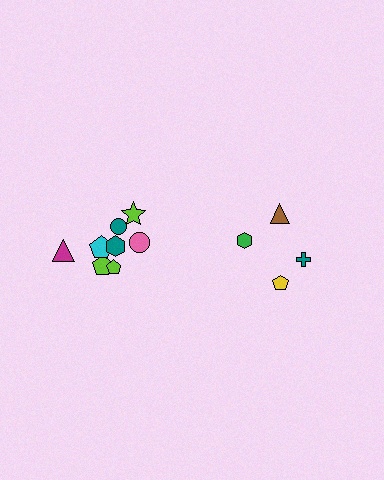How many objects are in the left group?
There are 8 objects.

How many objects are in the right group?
There are 4 objects.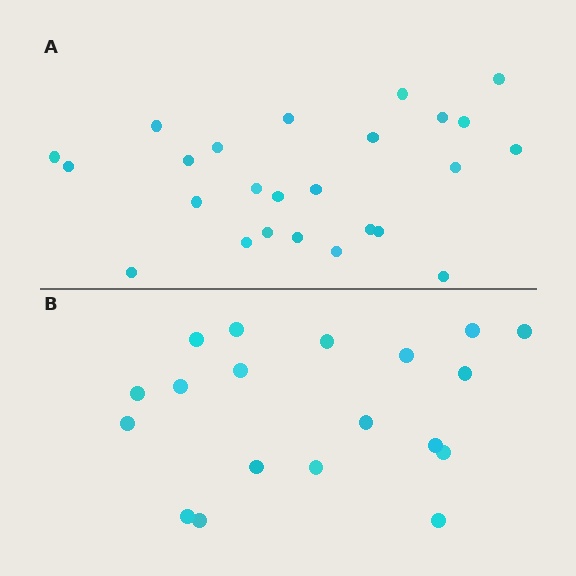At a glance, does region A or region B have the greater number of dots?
Region A (the top region) has more dots.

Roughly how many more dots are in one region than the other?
Region A has about 6 more dots than region B.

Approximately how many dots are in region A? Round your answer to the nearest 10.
About 20 dots. (The exact count is 25, which rounds to 20.)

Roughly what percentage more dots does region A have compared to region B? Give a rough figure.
About 30% more.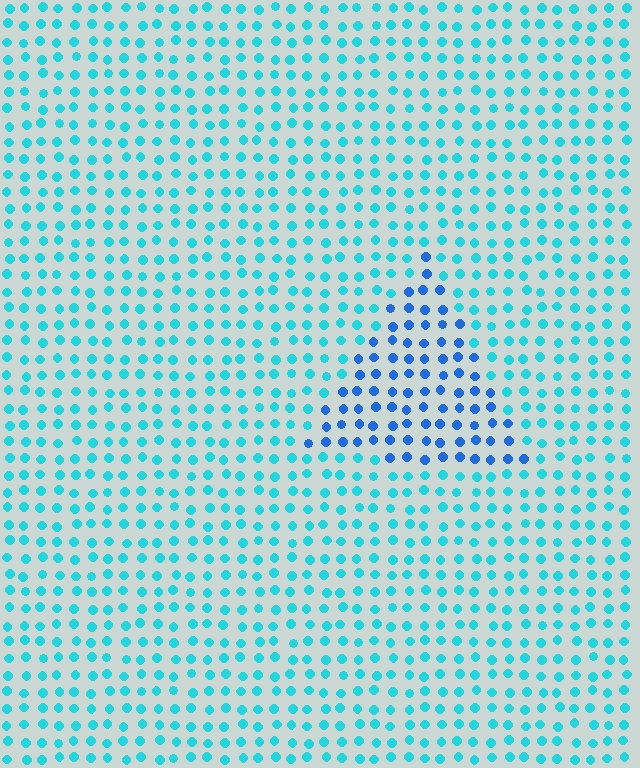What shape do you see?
I see a triangle.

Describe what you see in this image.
The image is filled with small cyan elements in a uniform arrangement. A triangle-shaped region is visible where the elements are tinted to a slightly different hue, forming a subtle color boundary.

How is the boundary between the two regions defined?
The boundary is defined purely by a slight shift in hue (about 34 degrees). Spacing, size, and orientation are identical on both sides.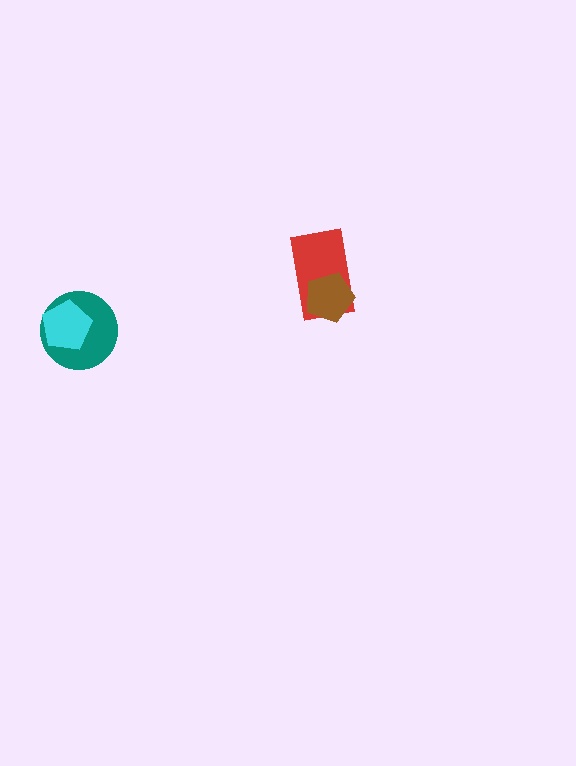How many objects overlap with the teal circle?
1 object overlaps with the teal circle.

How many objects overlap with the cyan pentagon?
1 object overlaps with the cyan pentagon.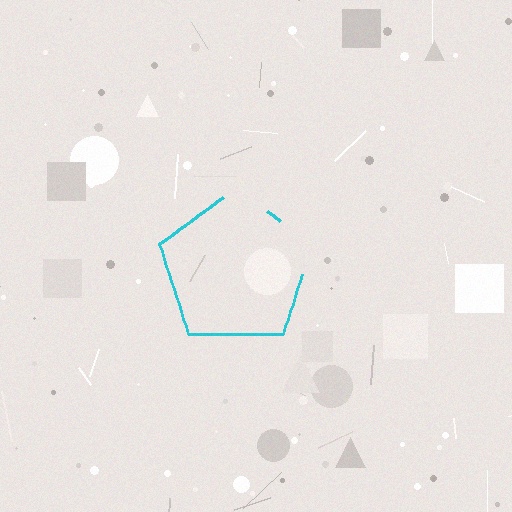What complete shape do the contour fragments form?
The contour fragments form a pentagon.